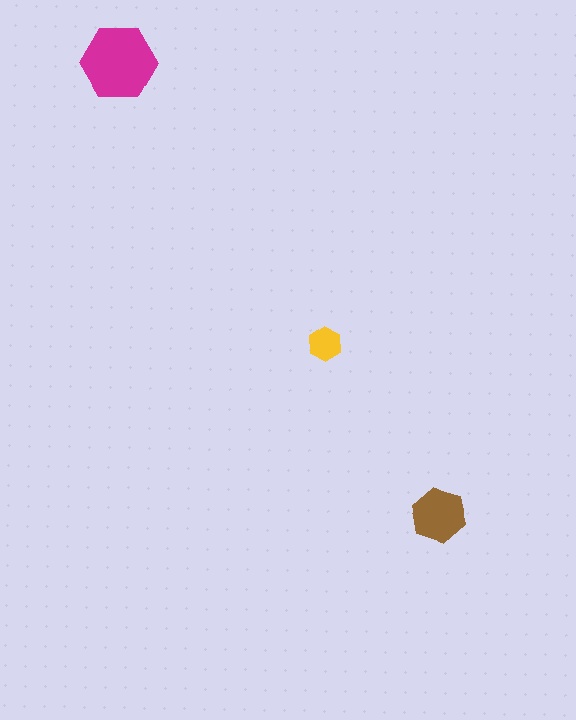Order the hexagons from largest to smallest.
the magenta one, the brown one, the yellow one.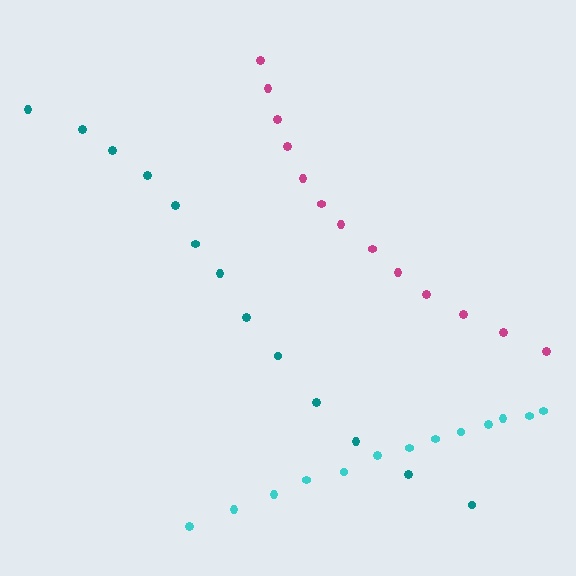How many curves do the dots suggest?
There are 3 distinct paths.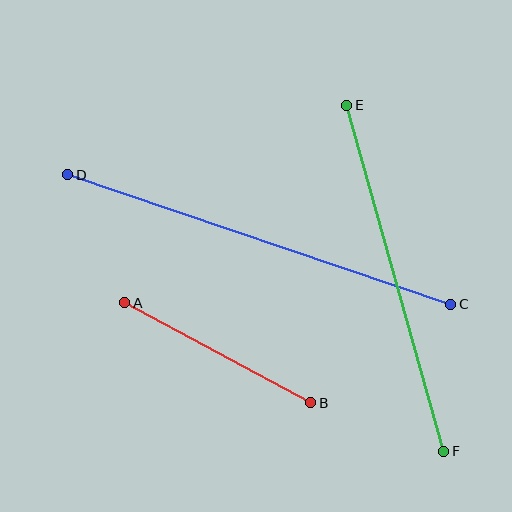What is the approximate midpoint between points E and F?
The midpoint is at approximately (395, 278) pixels.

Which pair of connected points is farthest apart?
Points C and D are farthest apart.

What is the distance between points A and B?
The distance is approximately 211 pixels.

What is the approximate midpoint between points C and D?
The midpoint is at approximately (259, 240) pixels.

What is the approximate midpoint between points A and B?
The midpoint is at approximately (218, 353) pixels.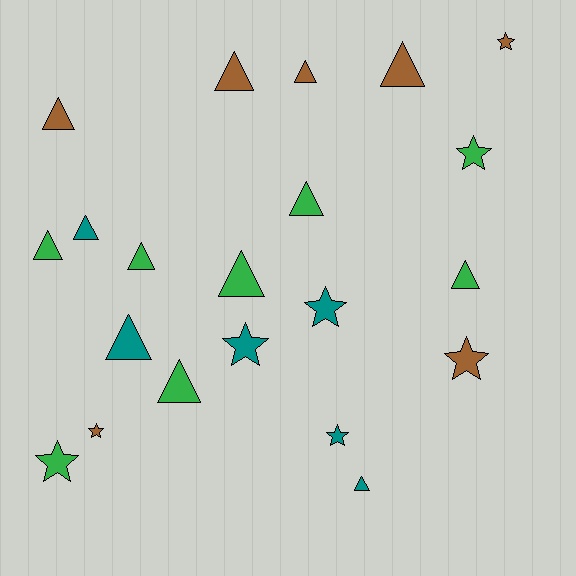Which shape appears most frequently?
Triangle, with 13 objects.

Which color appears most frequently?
Green, with 8 objects.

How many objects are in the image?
There are 21 objects.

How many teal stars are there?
There are 3 teal stars.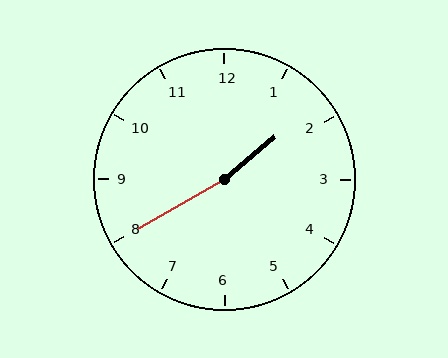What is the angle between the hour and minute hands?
Approximately 170 degrees.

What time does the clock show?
1:40.